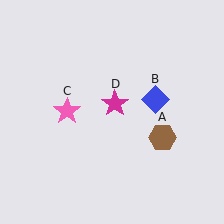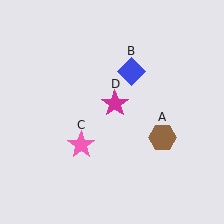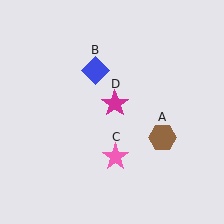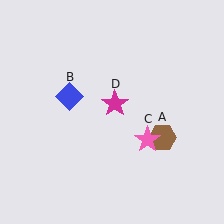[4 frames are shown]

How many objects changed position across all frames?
2 objects changed position: blue diamond (object B), pink star (object C).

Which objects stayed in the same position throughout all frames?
Brown hexagon (object A) and magenta star (object D) remained stationary.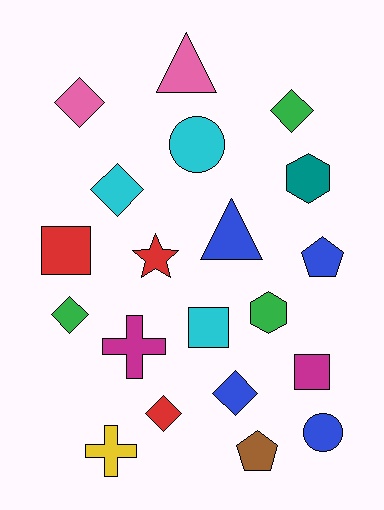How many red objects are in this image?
There are 3 red objects.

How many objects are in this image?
There are 20 objects.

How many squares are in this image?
There are 3 squares.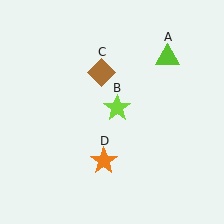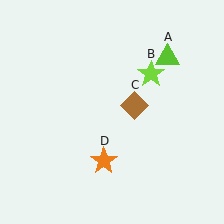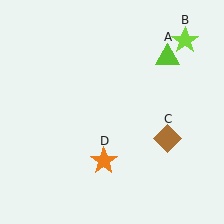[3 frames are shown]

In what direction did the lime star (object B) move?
The lime star (object B) moved up and to the right.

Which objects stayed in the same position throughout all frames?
Lime triangle (object A) and orange star (object D) remained stationary.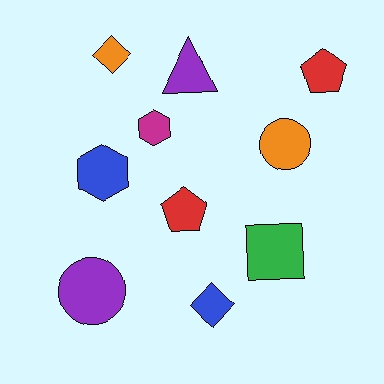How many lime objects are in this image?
There are no lime objects.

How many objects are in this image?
There are 10 objects.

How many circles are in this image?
There are 2 circles.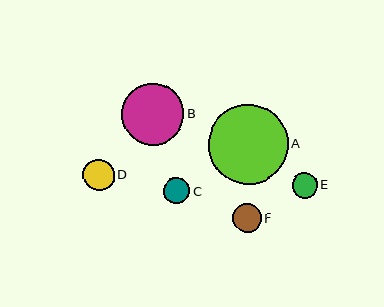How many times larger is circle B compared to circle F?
Circle B is approximately 2.2 times the size of circle F.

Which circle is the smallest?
Circle E is the smallest with a size of approximately 25 pixels.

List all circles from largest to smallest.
From largest to smallest: A, B, D, F, C, E.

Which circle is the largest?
Circle A is the largest with a size of approximately 80 pixels.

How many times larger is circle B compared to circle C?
Circle B is approximately 2.4 times the size of circle C.